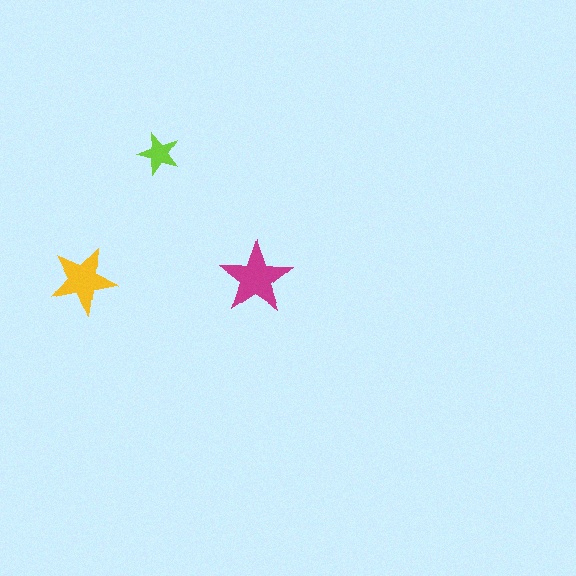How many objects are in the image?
There are 3 objects in the image.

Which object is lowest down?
The yellow star is bottommost.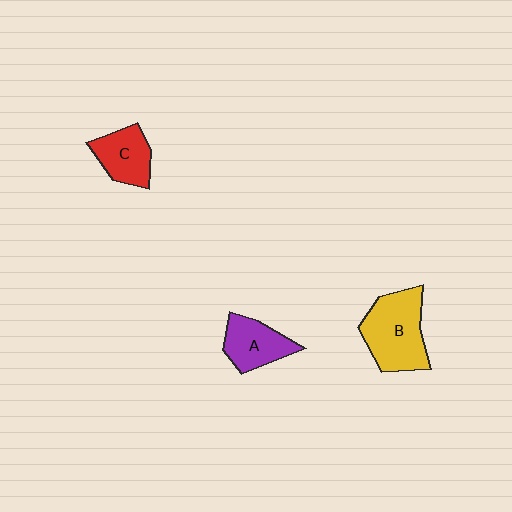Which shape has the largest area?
Shape B (yellow).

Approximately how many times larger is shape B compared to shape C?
Approximately 1.6 times.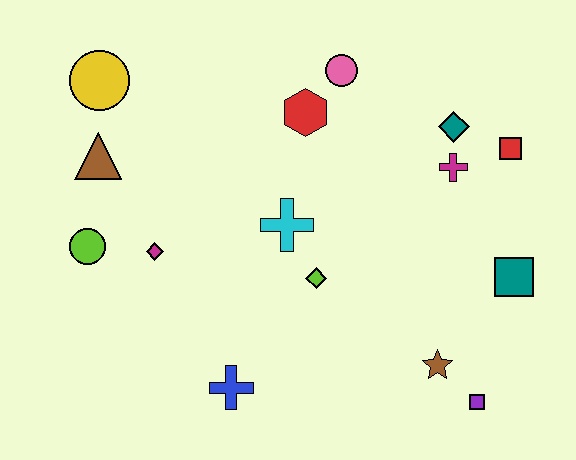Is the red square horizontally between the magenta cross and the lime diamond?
No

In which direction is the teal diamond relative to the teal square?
The teal diamond is above the teal square.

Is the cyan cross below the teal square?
No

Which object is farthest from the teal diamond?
The lime circle is farthest from the teal diamond.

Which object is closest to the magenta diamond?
The lime circle is closest to the magenta diamond.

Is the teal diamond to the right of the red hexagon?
Yes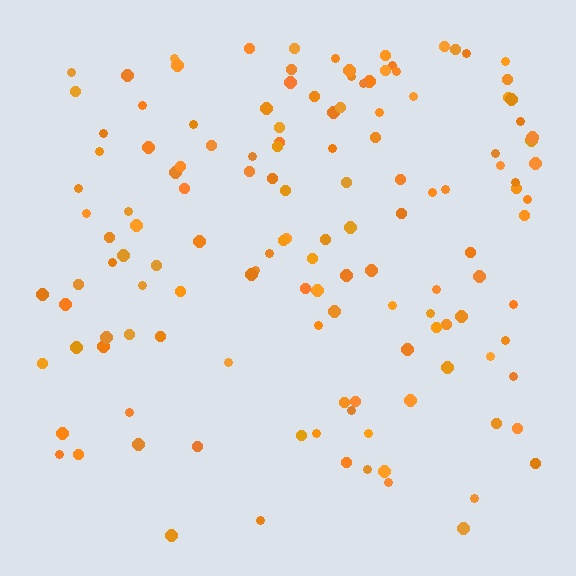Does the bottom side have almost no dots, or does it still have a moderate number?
Still a moderate number, just noticeably fewer than the top.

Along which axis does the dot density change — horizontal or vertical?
Vertical.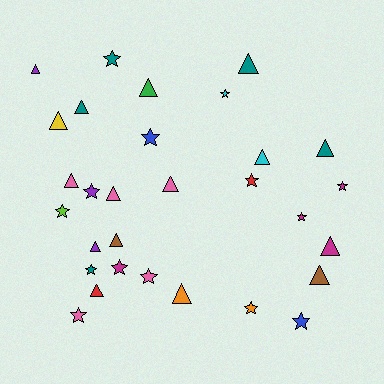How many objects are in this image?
There are 30 objects.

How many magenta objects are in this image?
There are 4 magenta objects.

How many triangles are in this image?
There are 16 triangles.